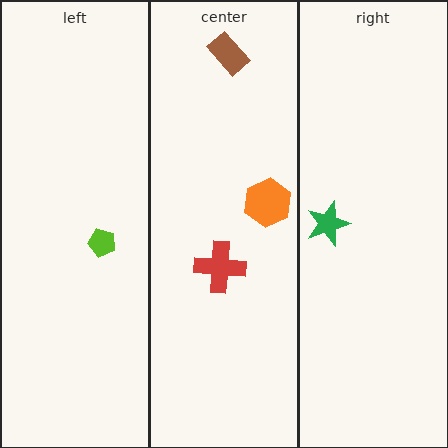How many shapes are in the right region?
1.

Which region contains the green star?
The right region.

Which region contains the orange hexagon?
The center region.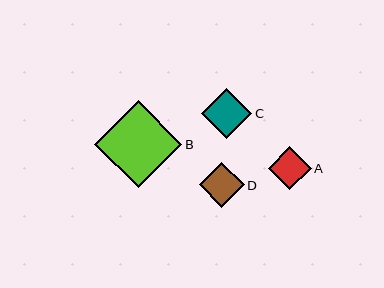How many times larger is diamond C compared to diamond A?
Diamond C is approximately 1.2 times the size of diamond A.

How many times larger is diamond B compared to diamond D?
Diamond B is approximately 1.9 times the size of diamond D.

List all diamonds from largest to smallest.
From largest to smallest: B, C, D, A.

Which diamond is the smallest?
Diamond A is the smallest with a size of approximately 43 pixels.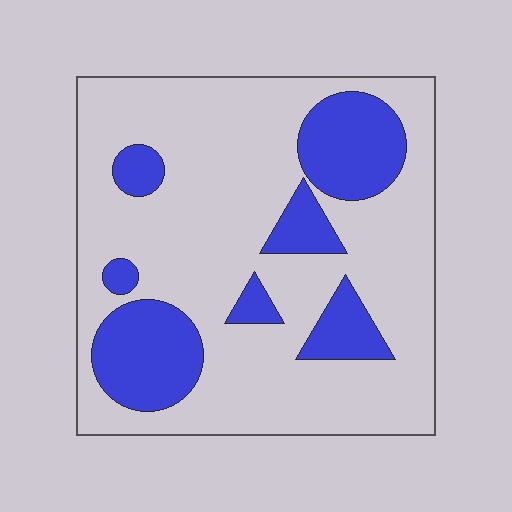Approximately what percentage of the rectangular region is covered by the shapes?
Approximately 25%.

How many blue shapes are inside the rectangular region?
7.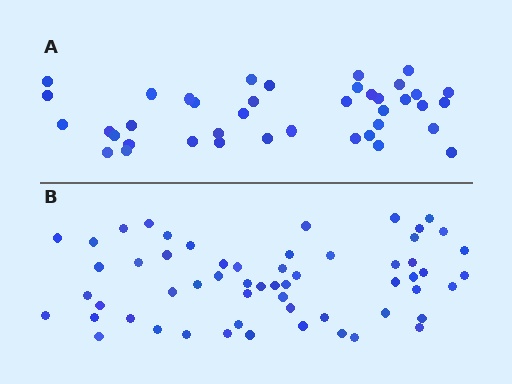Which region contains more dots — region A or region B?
Region B (the bottom region) has more dots.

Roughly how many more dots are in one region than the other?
Region B has approximately 20 more dots than region A.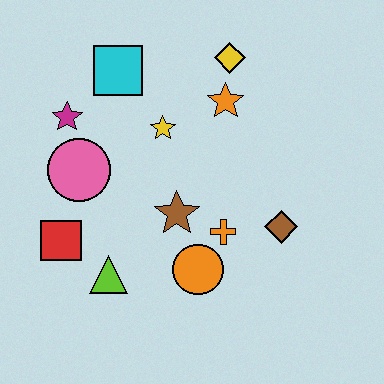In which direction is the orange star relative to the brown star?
The orange star is above the brown star.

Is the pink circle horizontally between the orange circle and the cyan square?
No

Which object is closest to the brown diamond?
The orange cross is closest to the brown diamond.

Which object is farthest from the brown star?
The yellow diamond is farthest from the brown star.